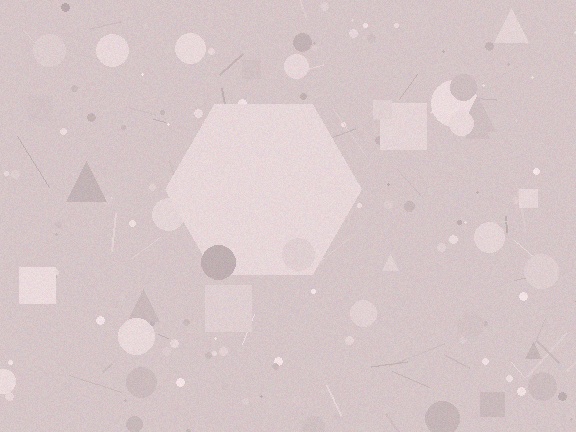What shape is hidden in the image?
A hexagon is hidden in the image.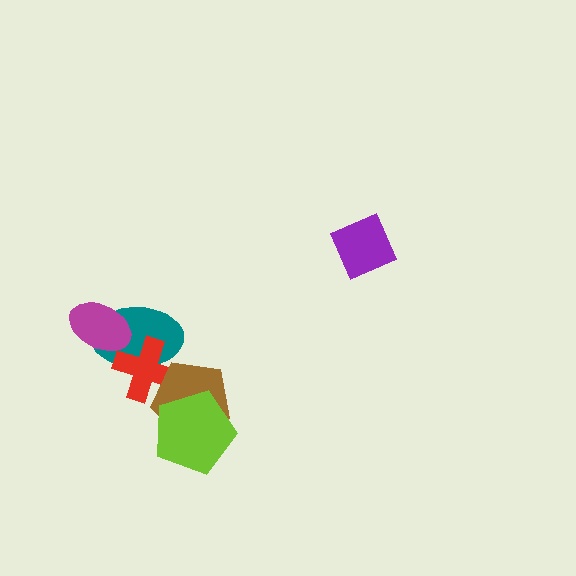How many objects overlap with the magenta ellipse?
1 object overlaps with the magenta ellipse.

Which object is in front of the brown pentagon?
The lime pentagon is in front of the brown pentagon.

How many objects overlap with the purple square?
0 objects overlap with the purple square.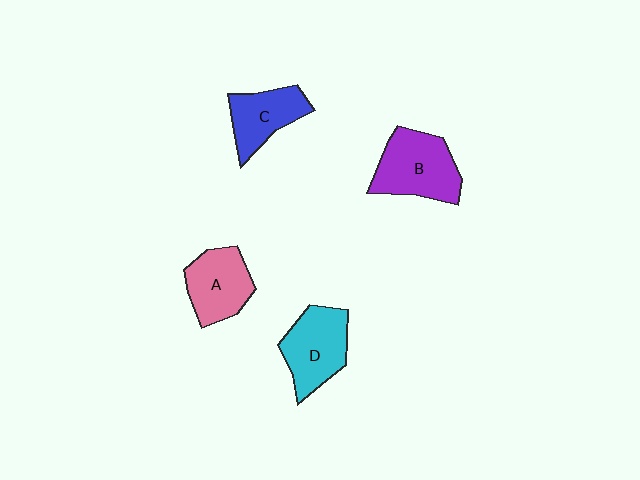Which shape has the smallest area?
Shape C (blue).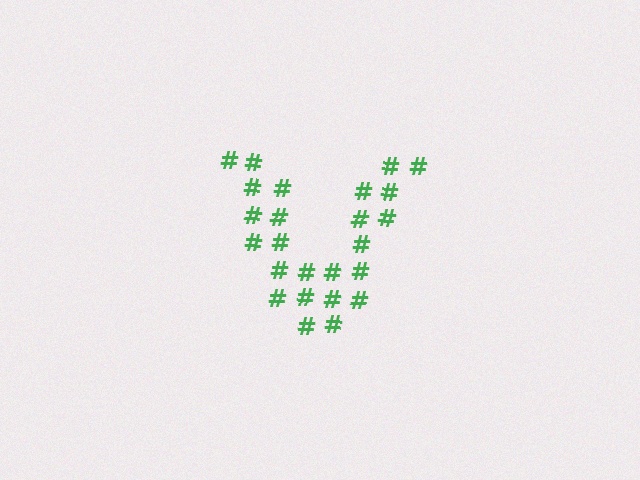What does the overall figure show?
The overall figure shows the letter V.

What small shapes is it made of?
It is made of small hash symbols.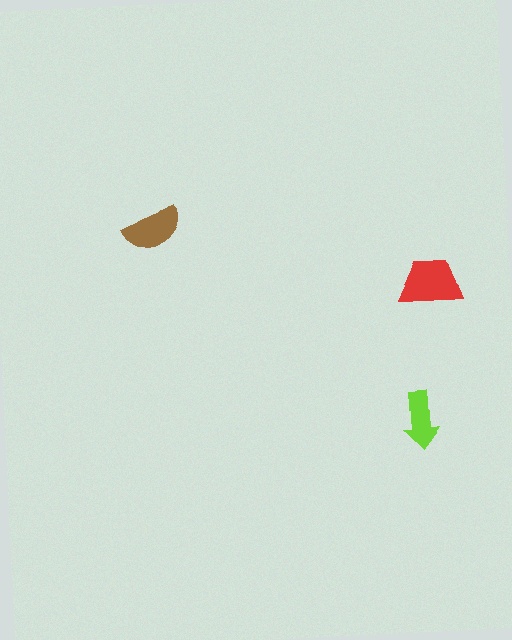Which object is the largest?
The red trapezoid.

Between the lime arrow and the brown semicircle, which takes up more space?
The brown semicircle.